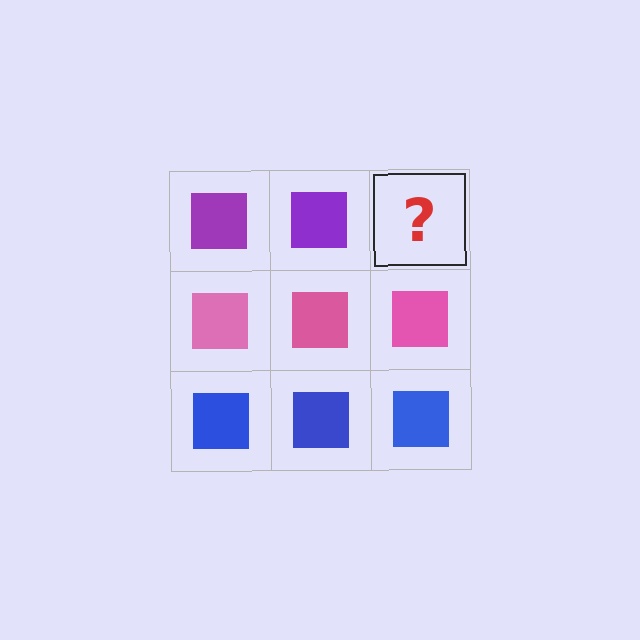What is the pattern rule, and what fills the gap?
The rule is that each row has a consistent color. The gap should be filled with a purple square.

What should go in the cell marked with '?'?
The missing cell should contain a purple square.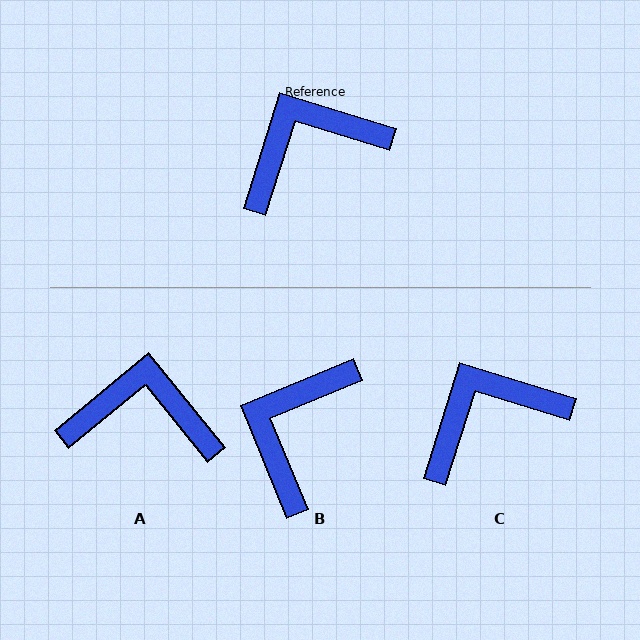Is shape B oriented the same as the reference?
No, it is off by about 40 degrees.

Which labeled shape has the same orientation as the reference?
C.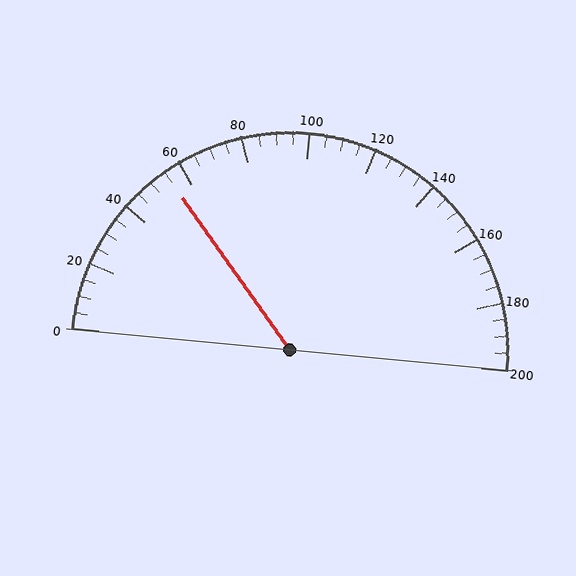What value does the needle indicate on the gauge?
The needle indicates approximately 55.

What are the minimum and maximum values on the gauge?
The gauge ranges from 0 to 200.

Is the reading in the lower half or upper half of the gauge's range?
The reading is in the lower half of the range (0 to 200).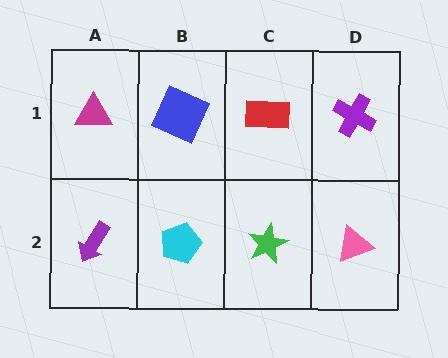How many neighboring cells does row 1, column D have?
2.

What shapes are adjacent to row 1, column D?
A pink triangle (row 2, column D), a red rectangle (row 1, column C).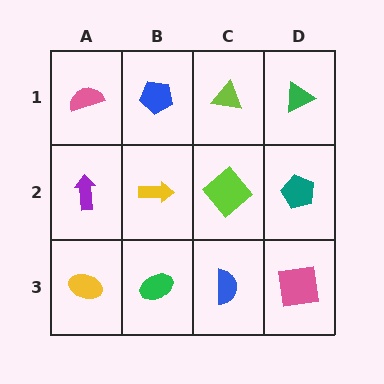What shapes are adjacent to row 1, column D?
A teal pentagon (row 2, column D), a lime triangle (row 1, column C).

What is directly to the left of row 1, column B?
A pink semicircle.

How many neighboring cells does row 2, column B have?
4.